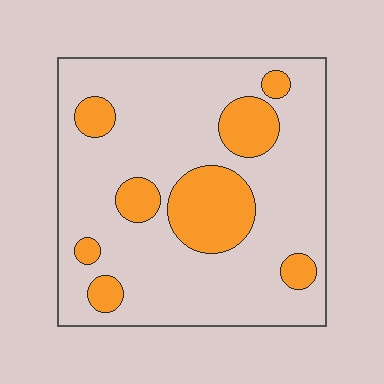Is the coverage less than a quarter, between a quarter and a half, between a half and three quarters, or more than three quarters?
Less than a quarter.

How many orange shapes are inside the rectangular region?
8.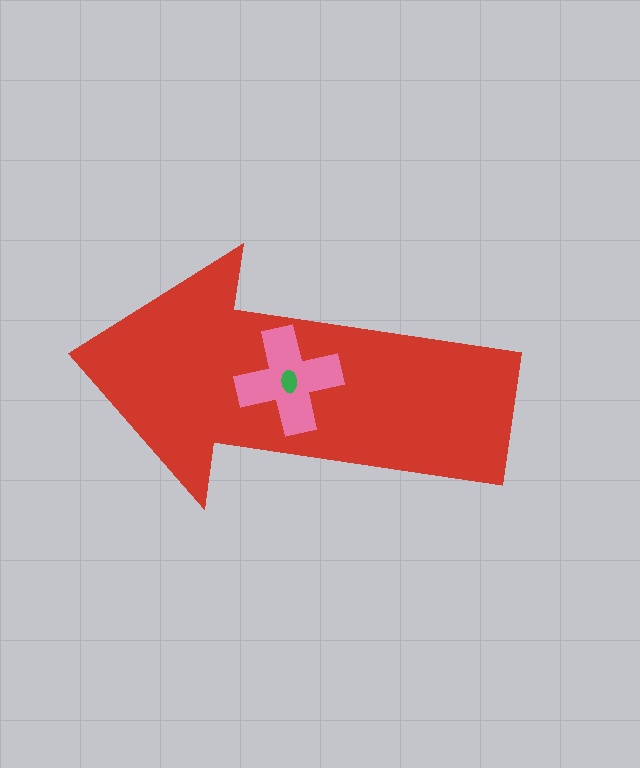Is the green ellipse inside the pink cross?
Yes.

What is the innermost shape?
The green ellipse.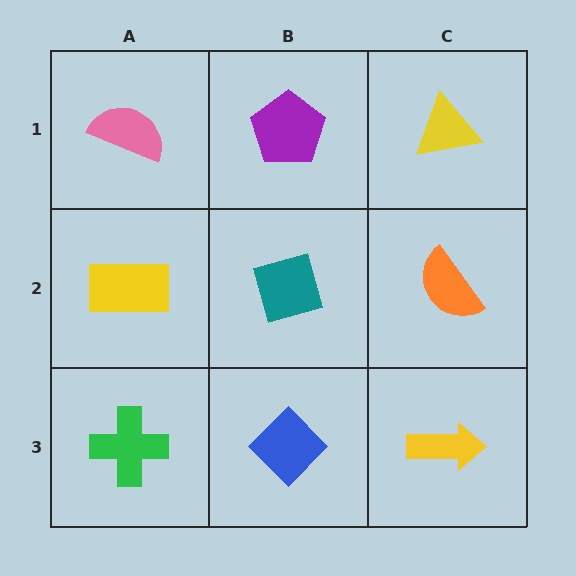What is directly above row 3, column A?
A yellow rectangle.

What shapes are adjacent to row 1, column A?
A yellow rectangle (row 2, column A), a purple pentagon (row 1, column B).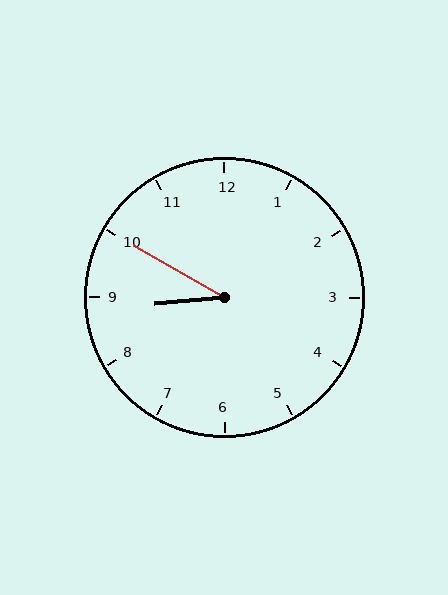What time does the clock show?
8:50.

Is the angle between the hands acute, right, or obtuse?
It is acute.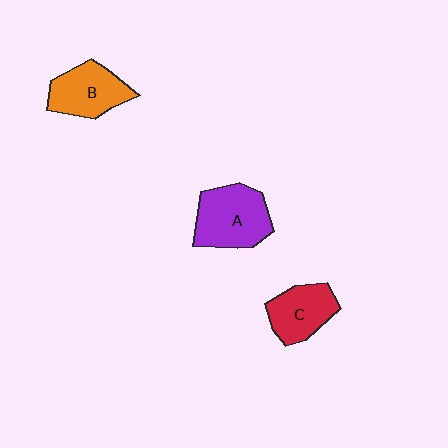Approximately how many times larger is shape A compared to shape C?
Approximately 1.4 times.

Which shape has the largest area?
Shape A (purple).